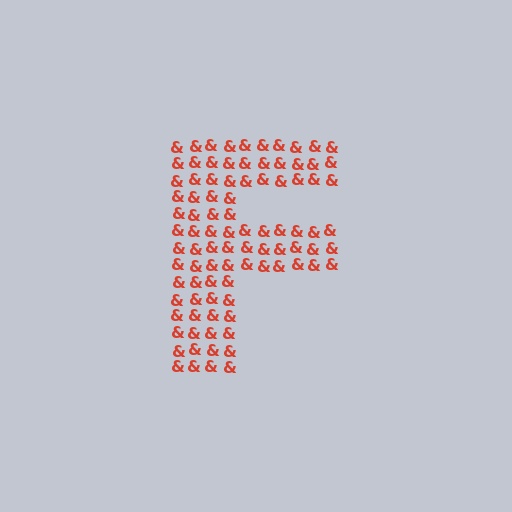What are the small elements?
The small elements are ampersands.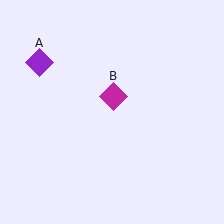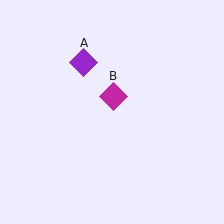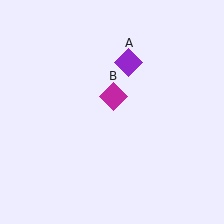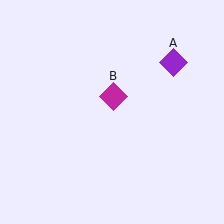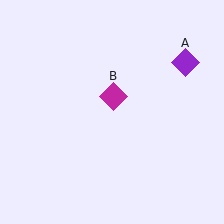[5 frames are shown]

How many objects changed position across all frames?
1 object changed position: purple diamond (object A).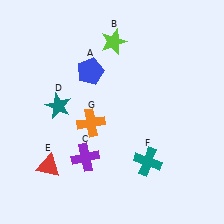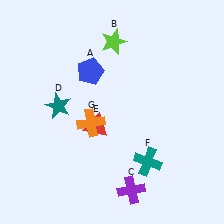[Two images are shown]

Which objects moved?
The objects that moved are: the purple cross (C), the red triangle (E).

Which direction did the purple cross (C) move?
The purple cross (C) moved right.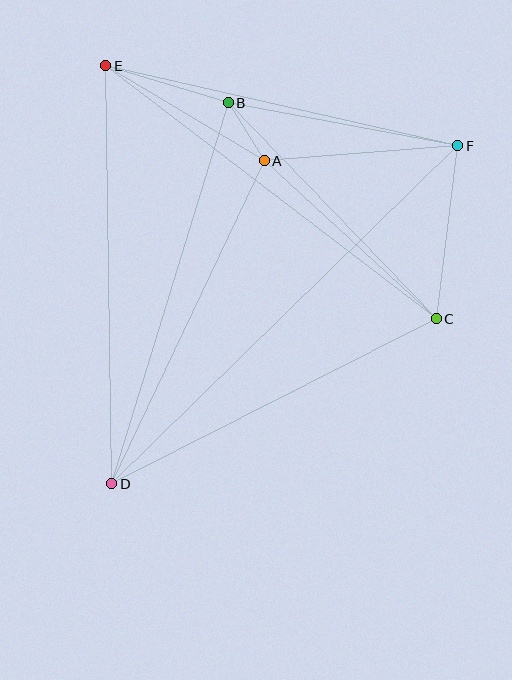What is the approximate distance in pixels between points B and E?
The distance between B and E is approximately 128 pixels.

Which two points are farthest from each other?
Points D and F are farthest from each other.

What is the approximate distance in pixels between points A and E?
The distance between A and E is approximately 185 pixels.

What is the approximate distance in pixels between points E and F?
The distance between E and F is approximately 361 pixels.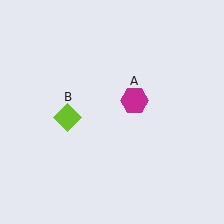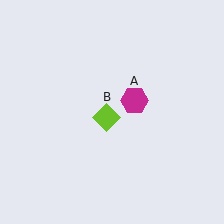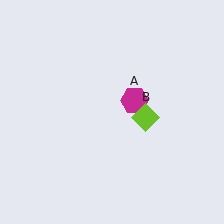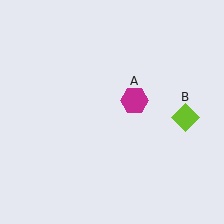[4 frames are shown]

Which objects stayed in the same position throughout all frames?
Magenta hexagon (object A) remained stationary.